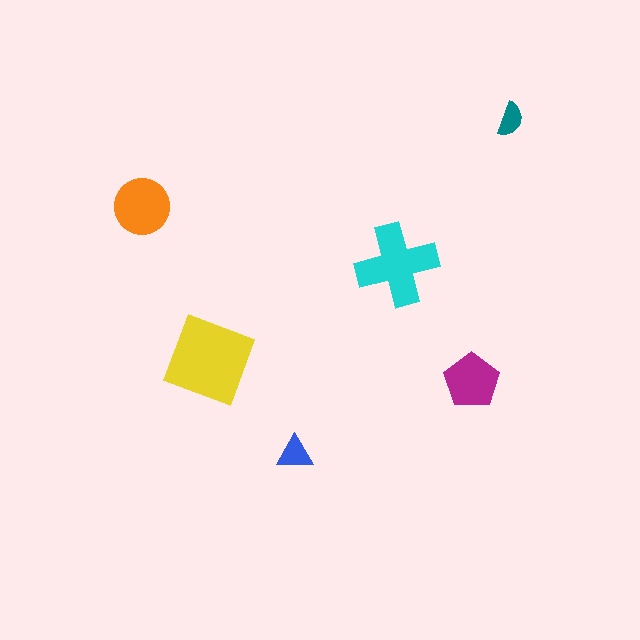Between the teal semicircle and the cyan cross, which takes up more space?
The cyan cross.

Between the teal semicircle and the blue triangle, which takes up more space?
The blue triangle.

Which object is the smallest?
The teal semicircle.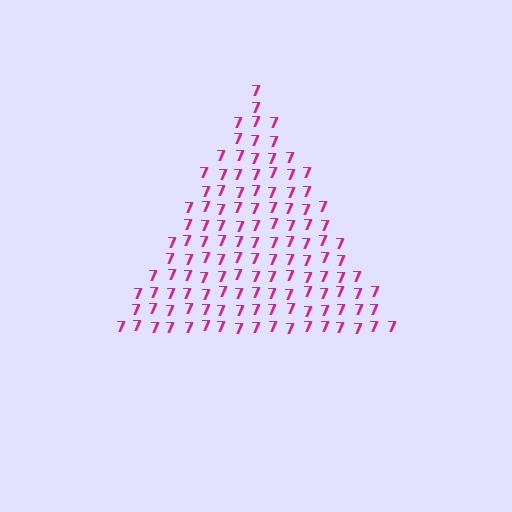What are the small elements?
The small elements are digit 7's.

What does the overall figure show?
The overall figure shows a triangle.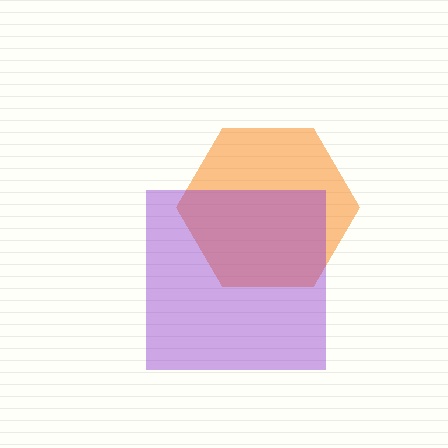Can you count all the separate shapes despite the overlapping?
Yes, there are 2 separate shapes.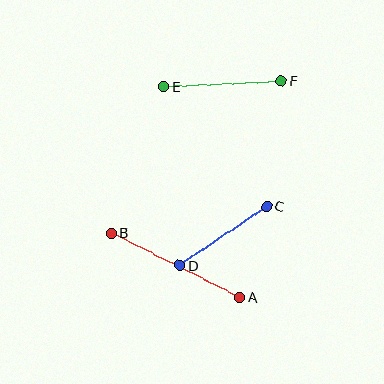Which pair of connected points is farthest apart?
Points A and B are farthest apart.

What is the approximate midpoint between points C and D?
The midpoint is at approximately (223, 236) pixels.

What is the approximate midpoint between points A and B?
The midpoint is at approximately (175, 265) pixels.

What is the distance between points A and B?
The distance is approximately 143 pixels.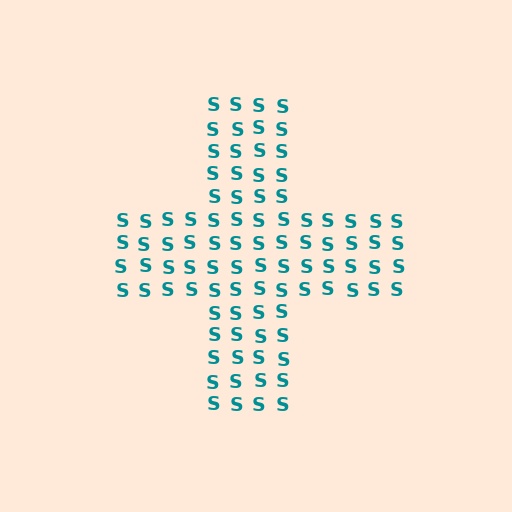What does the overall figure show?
The overall figure shows a cross.